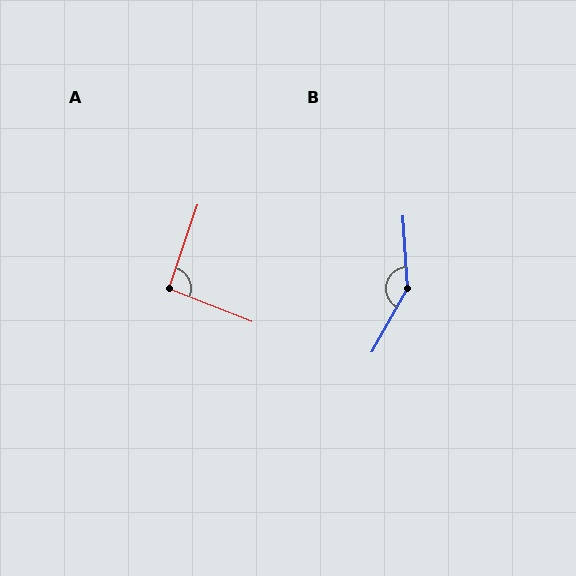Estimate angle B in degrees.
Approximately 148 degrees.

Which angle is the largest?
B, at approximately 148 degrees.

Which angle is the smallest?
A, at approximately 93 degrees.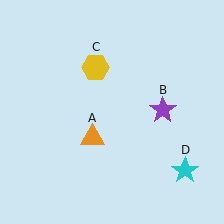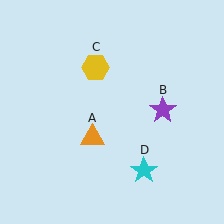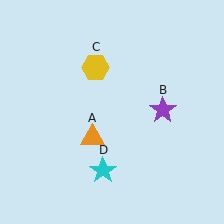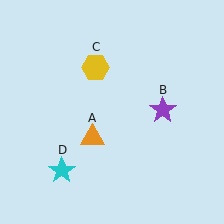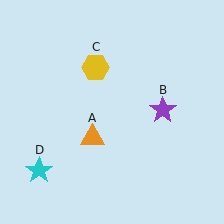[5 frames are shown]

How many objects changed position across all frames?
1 object changed position: cyan star (object D).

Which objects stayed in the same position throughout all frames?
Orange triangle (object A) and purple star (object B) and yellow hexagon (object C) remained stationary.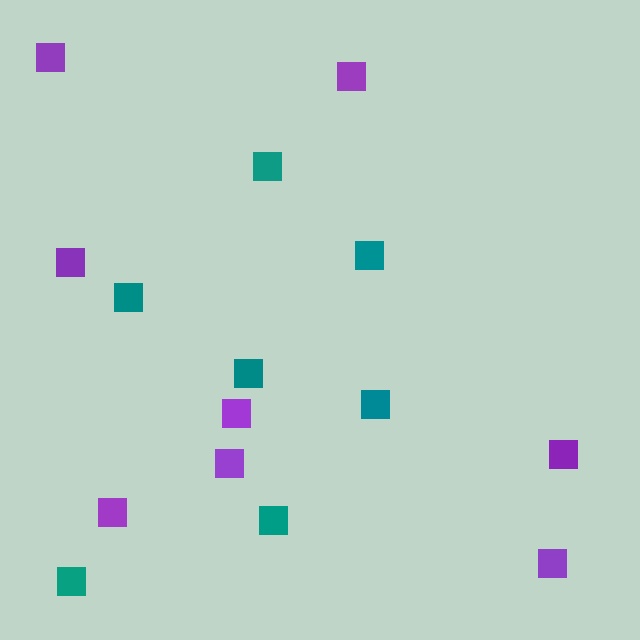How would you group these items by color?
There are 2 groups: one group of purple squares (8) and one group of teal squares (7).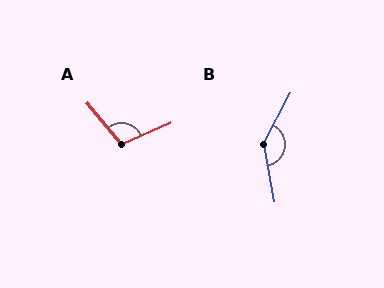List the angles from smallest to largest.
A (106°), B (141°).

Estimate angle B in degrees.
Approximately 141 degrees.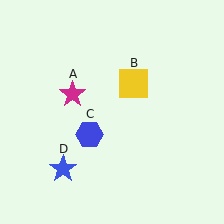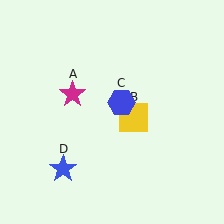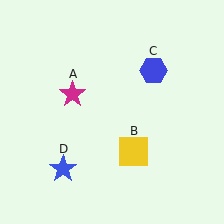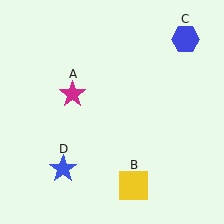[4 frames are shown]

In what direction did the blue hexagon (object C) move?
The blue hexagon (object C) moved up and to the right.